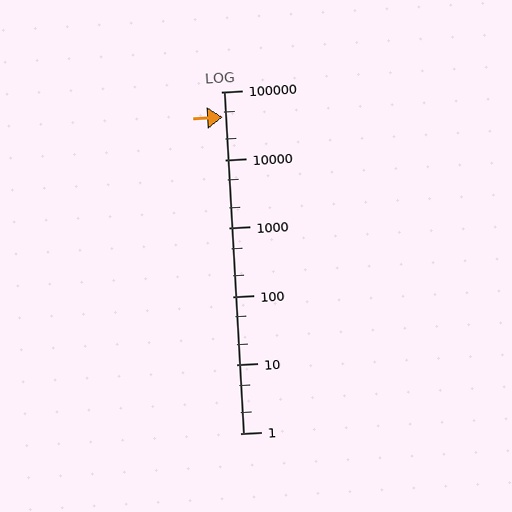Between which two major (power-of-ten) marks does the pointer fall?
The pointer is between 10000 and 100000.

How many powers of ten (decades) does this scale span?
The scale spans 5 decades, from 1 to 100000.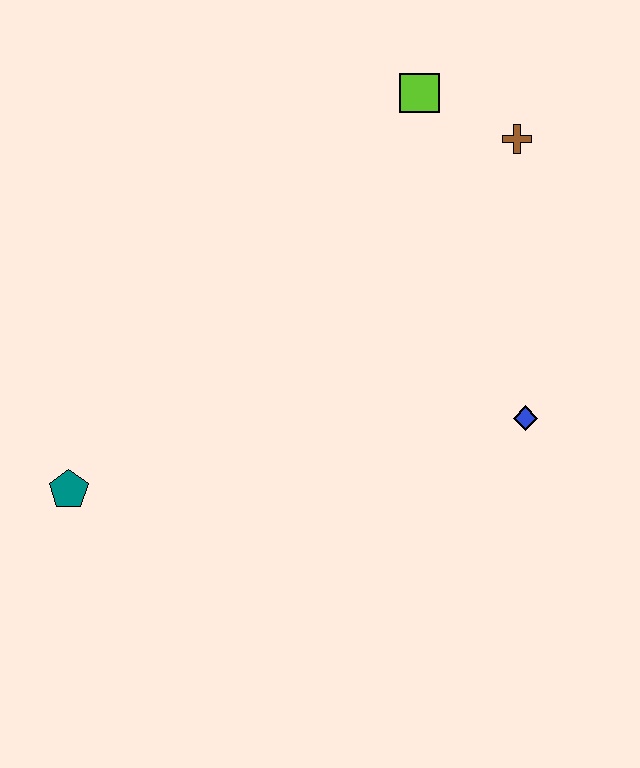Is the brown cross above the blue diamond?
Yes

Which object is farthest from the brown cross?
The teal pentagon is farthest from the brown cross.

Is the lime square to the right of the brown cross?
No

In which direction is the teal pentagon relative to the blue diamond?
The teal pentagon is to the left of the blue diamond.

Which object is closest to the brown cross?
The lime square is closest to the brown cross.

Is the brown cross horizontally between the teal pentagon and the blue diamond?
Yes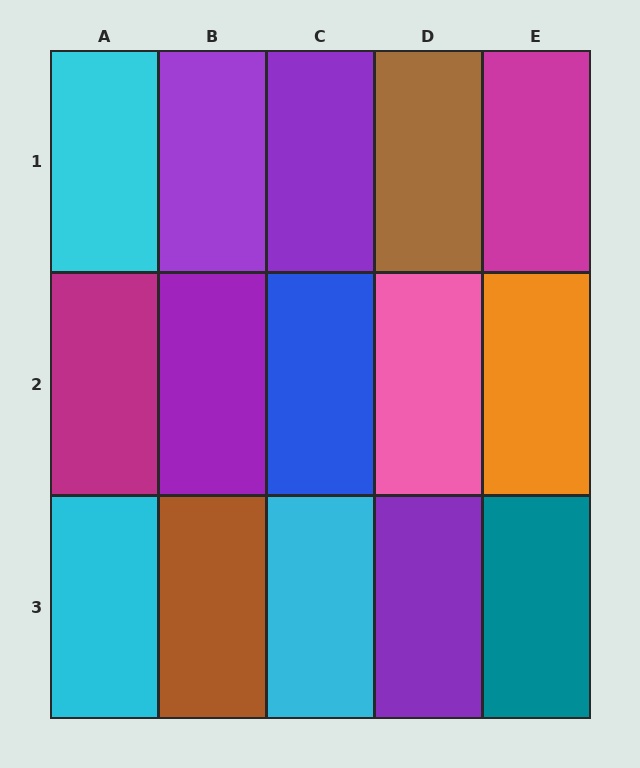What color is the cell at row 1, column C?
Purple.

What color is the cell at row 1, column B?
Purple.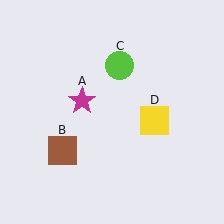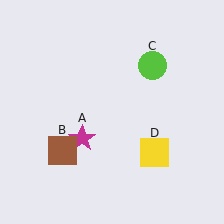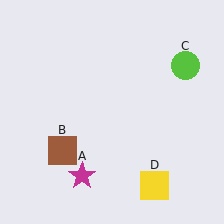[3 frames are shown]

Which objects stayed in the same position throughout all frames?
Brown square (object B) remained stationary.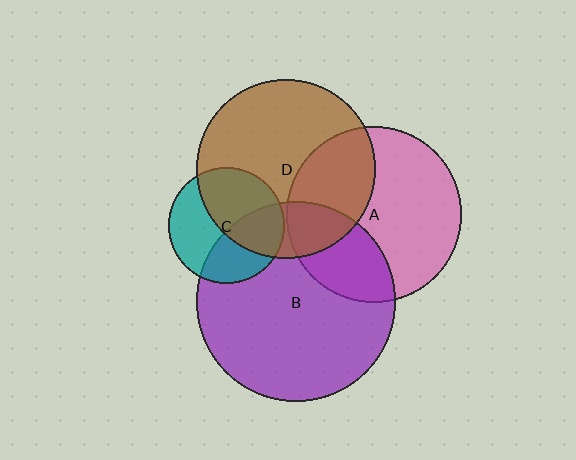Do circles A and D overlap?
Yes.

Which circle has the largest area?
Circle B (purple).